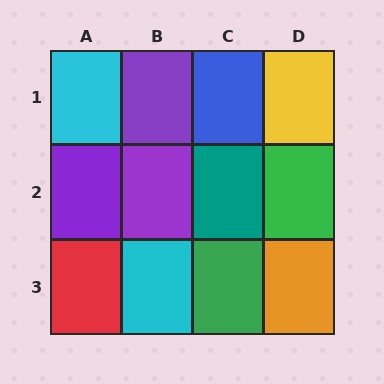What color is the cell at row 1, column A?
Cyan.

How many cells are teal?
1 cell is teal.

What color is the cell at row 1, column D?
Yellow.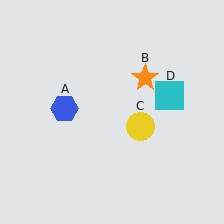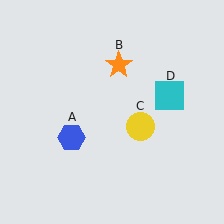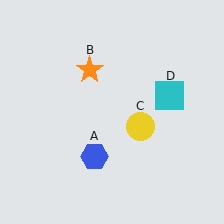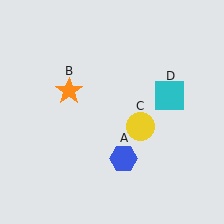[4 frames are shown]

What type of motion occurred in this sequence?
The blue hexagon (object A), orange star (object B) rotated counterclockwise around the center of the scene.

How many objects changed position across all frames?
2 objects changed position: blue hexagon (object A), orange star (object B).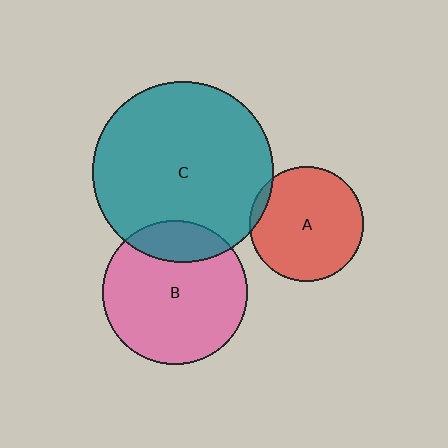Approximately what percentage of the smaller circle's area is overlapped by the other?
Approximately 20%.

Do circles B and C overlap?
Yes.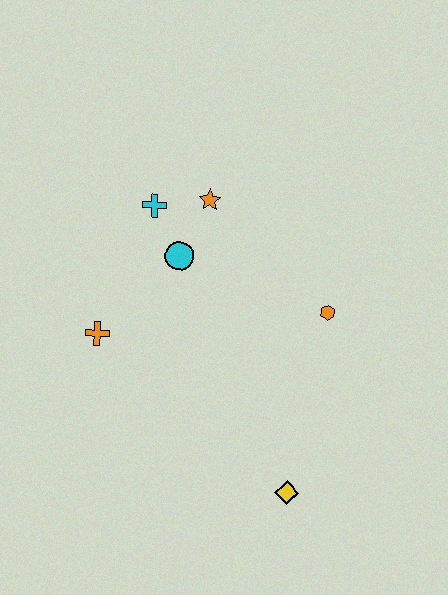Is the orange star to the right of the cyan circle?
Yes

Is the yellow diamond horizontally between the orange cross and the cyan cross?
No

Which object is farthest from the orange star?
The yellow diamond is farthest from the orange star.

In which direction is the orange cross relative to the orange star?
The orange cross is below the orange star.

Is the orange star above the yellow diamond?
Yes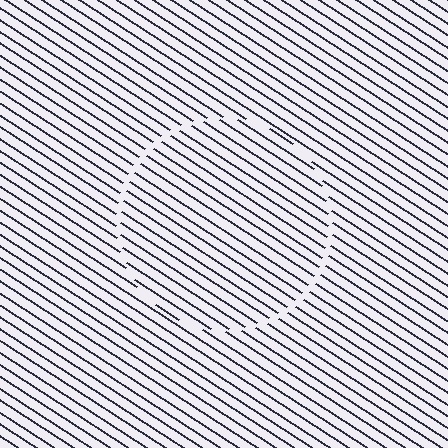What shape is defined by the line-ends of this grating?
An illusory circle. The interior of the shape contains the same grating, shifted by half a period — the contour is defined by the phase discontinuity where line-ends from the inner and outer gratings abut.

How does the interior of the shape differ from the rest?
The interior of the shape contains the same grating, shifted by half a period — the contour is defined by the phase discontinuity where line-ends from the inner and outer gratings abut.